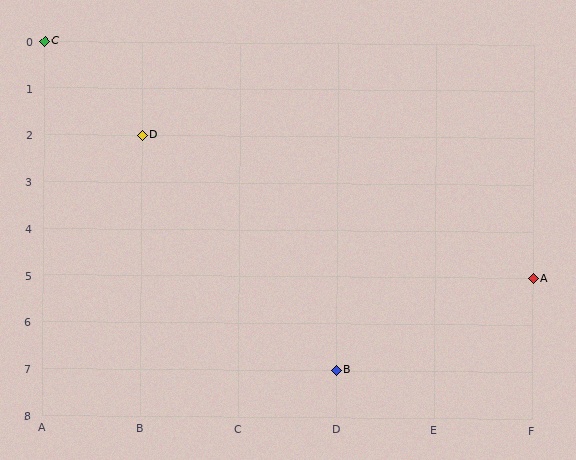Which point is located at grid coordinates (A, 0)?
Point C is at (A, 0).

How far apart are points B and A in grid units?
Points B and A are 2 columns and 2 rows apart (about 2.8 grid units diagonally).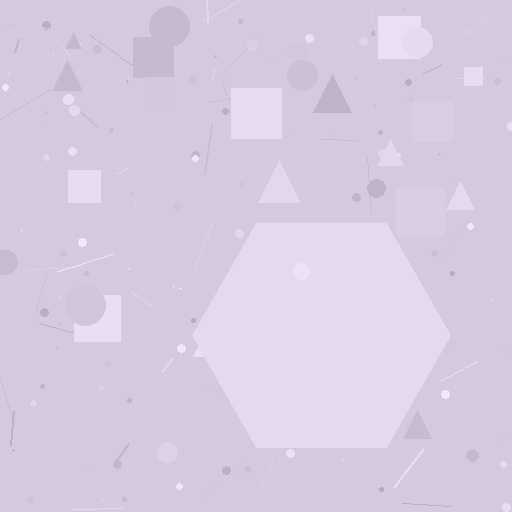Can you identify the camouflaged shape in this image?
The camouflaged shape is a hexagon.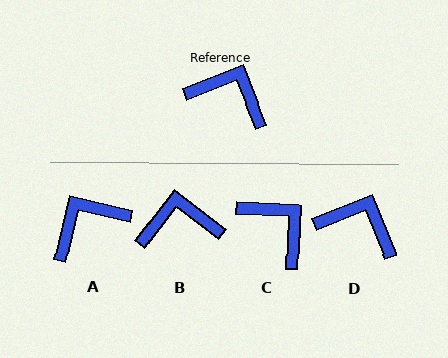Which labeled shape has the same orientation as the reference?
D.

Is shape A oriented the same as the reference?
No, it is off by about 55 degrees.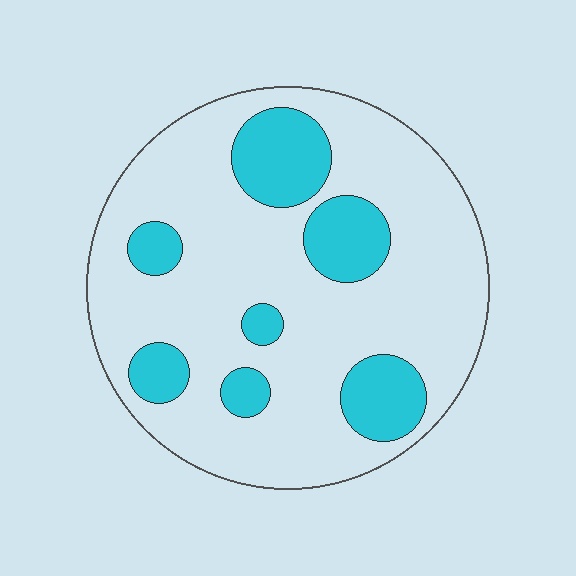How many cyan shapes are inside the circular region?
7.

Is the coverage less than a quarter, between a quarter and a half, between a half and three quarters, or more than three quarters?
Less than a quarter.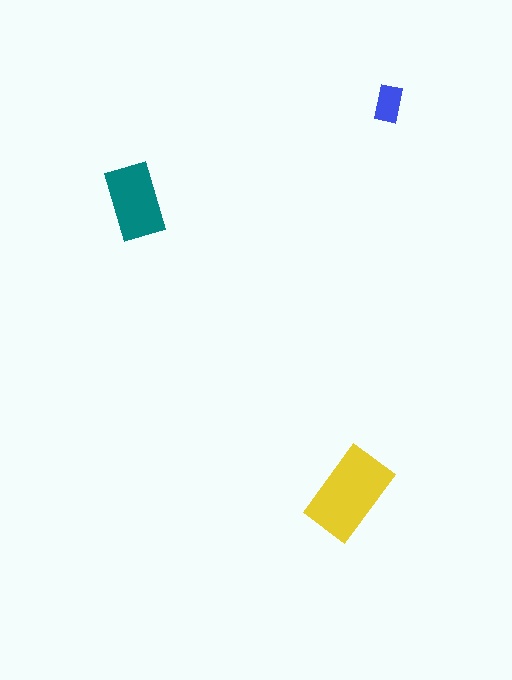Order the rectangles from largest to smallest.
the yellow one, the teal one, the blue one.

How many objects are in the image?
There are 3 objects in the image.